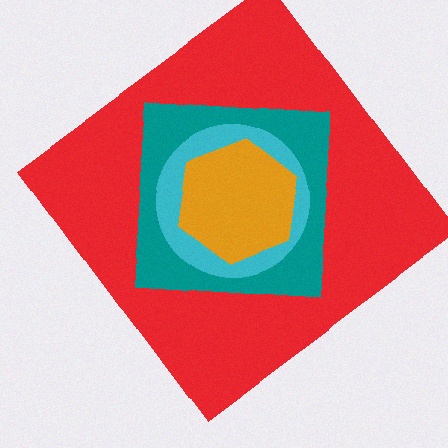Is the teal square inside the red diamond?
Yes.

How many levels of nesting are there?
4.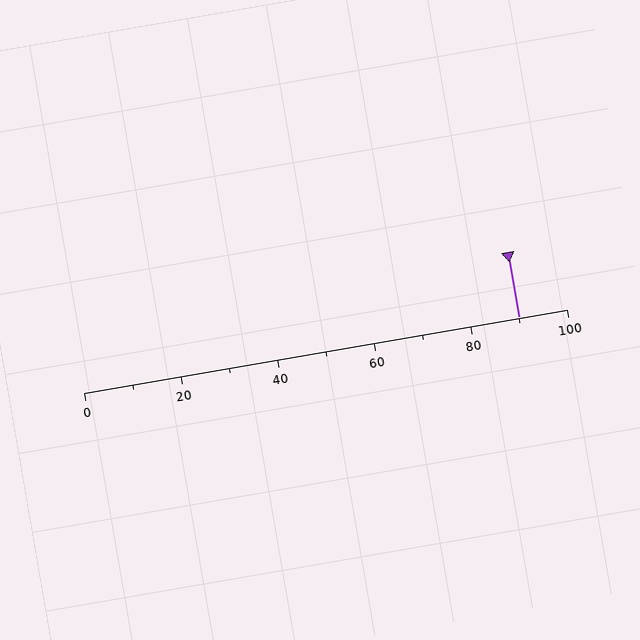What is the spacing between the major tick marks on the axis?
The major ticks are spaced 20 apart.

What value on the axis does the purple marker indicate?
The marker indicates approximately 90.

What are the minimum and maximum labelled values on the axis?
The axis runs from 0 to 100.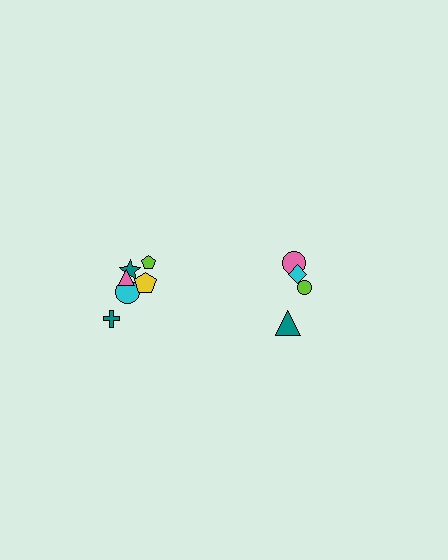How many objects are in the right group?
There are 4 objects.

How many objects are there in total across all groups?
There are 10 objects.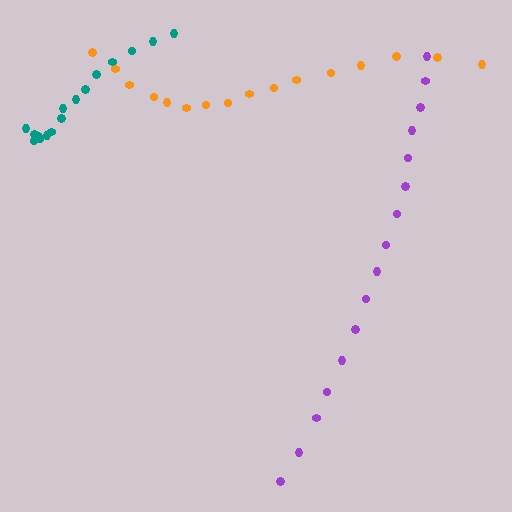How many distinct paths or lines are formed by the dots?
There are 3 distinct paths.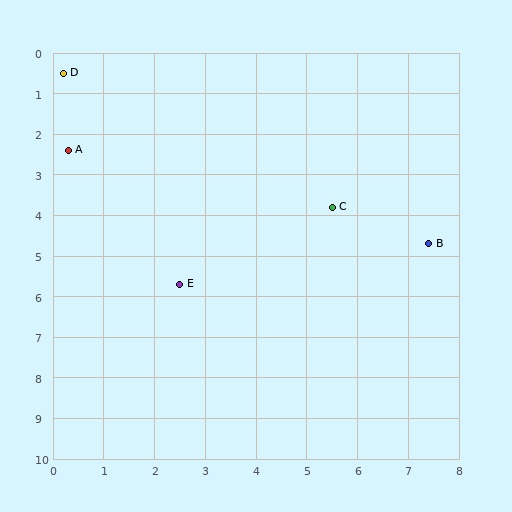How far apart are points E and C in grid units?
Points E and C are about 3.6 grid units apart.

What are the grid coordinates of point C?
Point C is at approximately (5.5, 3.8).